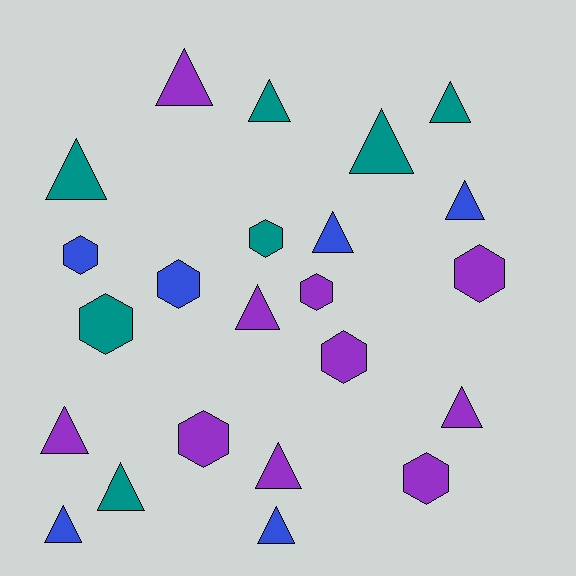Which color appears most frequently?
Purple, with 10 objects.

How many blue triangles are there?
There are 4 blue triangles.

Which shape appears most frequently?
Triangle, with 14 objects.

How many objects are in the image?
There are 23 objects.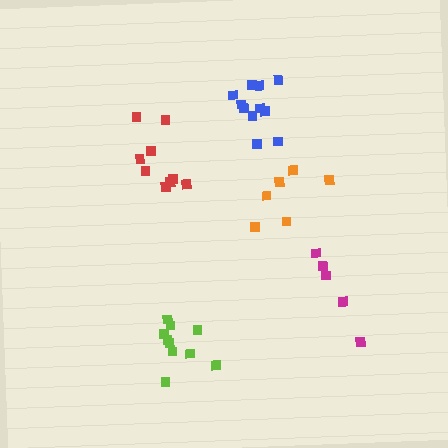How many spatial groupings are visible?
There are 5 spatial groupings.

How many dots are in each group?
Group 1: 9 dots, Group 2: 5 dots, Group 3: 10 dots, Group 4: 6 dots, Group 5: 11 dots (41 total).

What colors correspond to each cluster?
The clusters are colored: red, magenta, lime, orange, blue.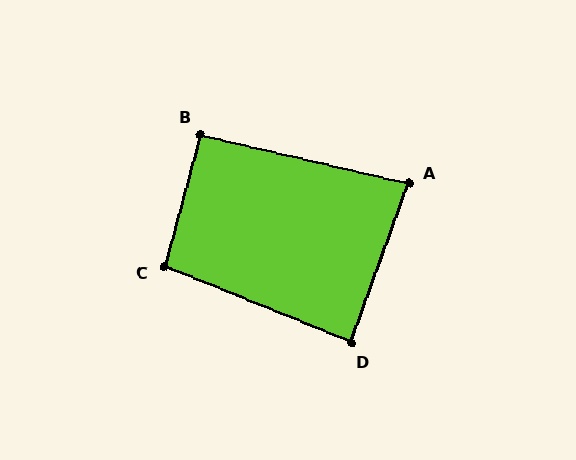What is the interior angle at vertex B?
Approximately 92 degrees (approximately right).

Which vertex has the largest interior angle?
C, at approximately 97 degrees.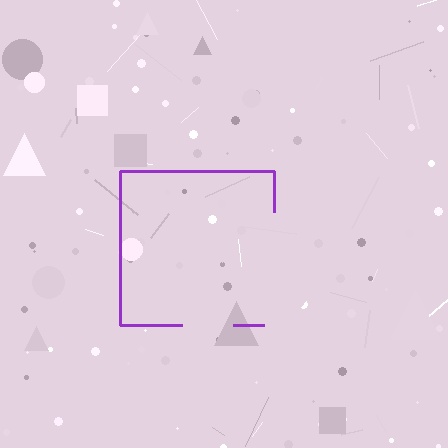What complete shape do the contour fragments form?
The contour fragments form a square.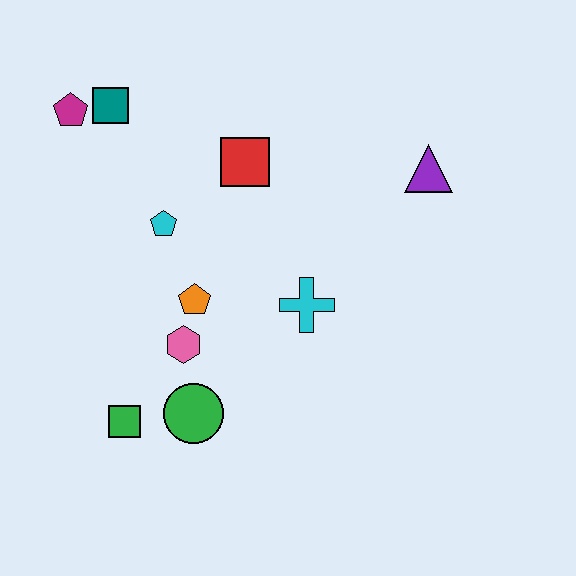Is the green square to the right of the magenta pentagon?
Yes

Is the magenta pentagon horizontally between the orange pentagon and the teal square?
No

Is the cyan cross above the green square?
Yes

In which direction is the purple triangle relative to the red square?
The purple triangle is to the right of the red square.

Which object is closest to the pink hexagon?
The orange pentagon is closest to the pink hexagon.